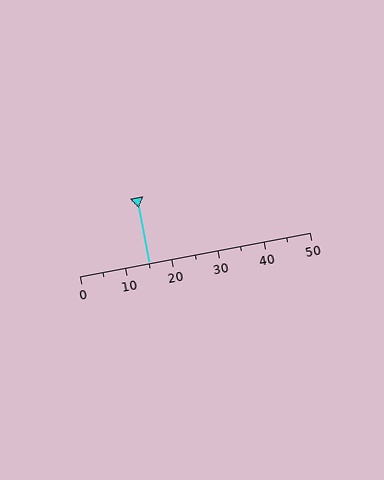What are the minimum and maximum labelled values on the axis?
The axis runs from 0 to 50.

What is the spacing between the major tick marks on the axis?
The major ticks are spaced 10 apart.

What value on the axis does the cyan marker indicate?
The marker indicates approximately 15.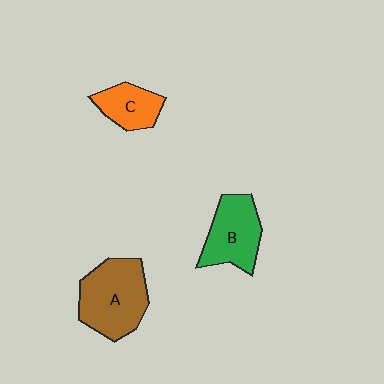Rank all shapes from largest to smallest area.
From largest to smallest: A (brown), B (green), C (orange).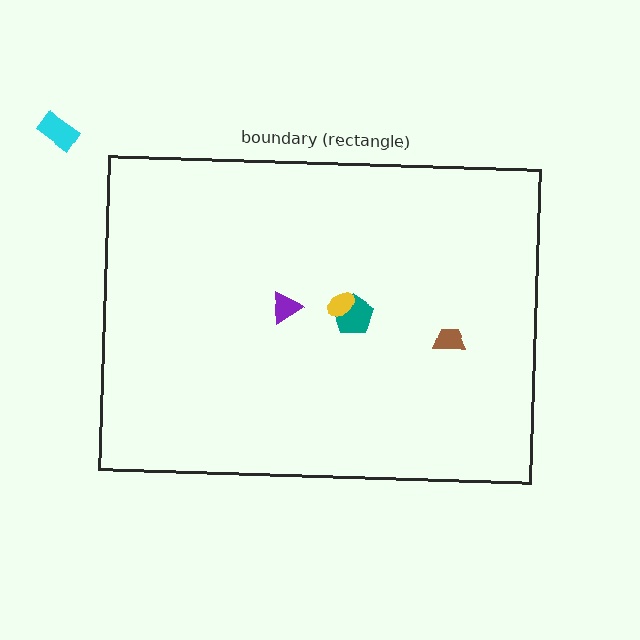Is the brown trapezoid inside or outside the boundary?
Inside.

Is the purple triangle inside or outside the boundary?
Inside.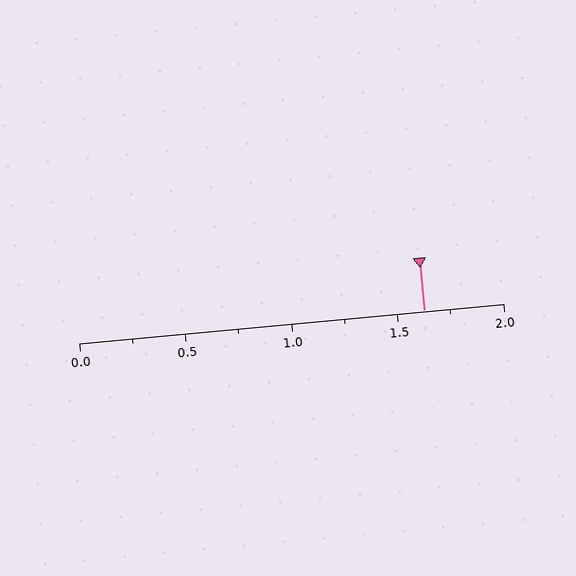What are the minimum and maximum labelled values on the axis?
The axis runs from 0.0 to 2.0.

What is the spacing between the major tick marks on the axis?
The major ticks are spaced 0.5 apart.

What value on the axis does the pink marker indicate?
The marker indicates approximately 1.62.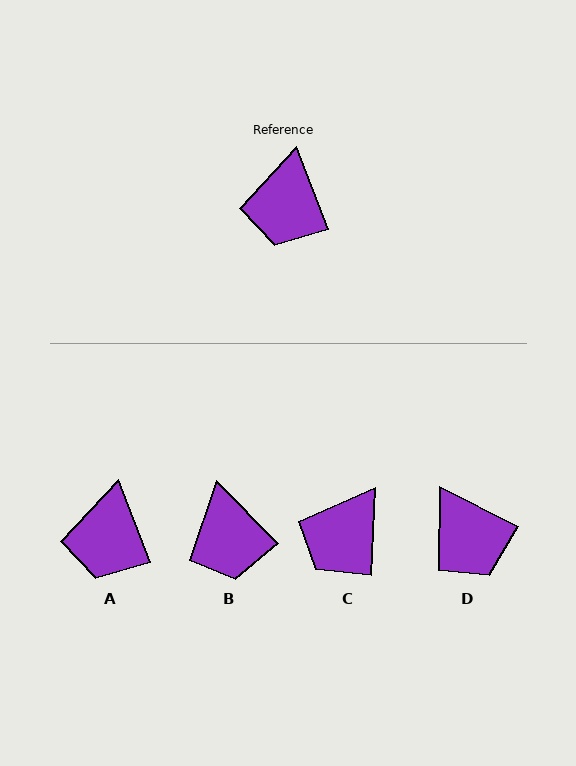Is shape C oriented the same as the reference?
No, it is off by about 23 degrees.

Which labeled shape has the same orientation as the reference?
A.